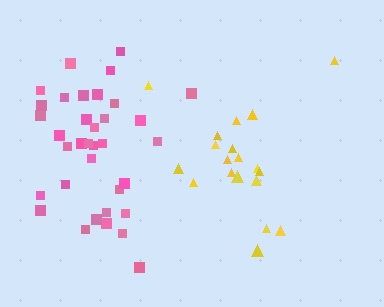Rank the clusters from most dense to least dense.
yellow, pink.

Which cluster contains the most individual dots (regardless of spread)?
Pink (35).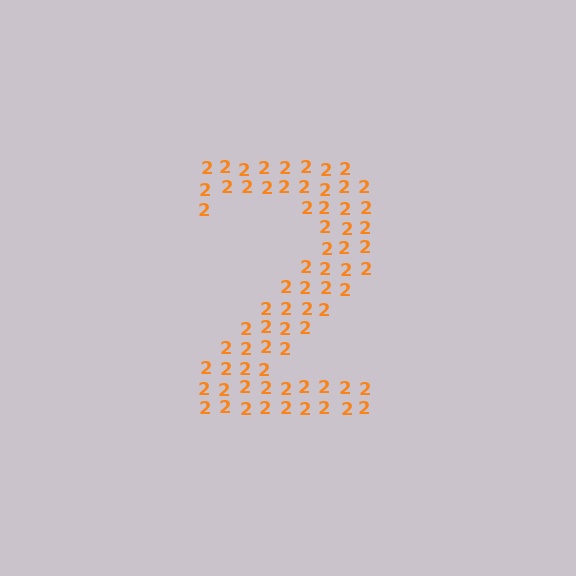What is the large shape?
The large shape is the digit 2.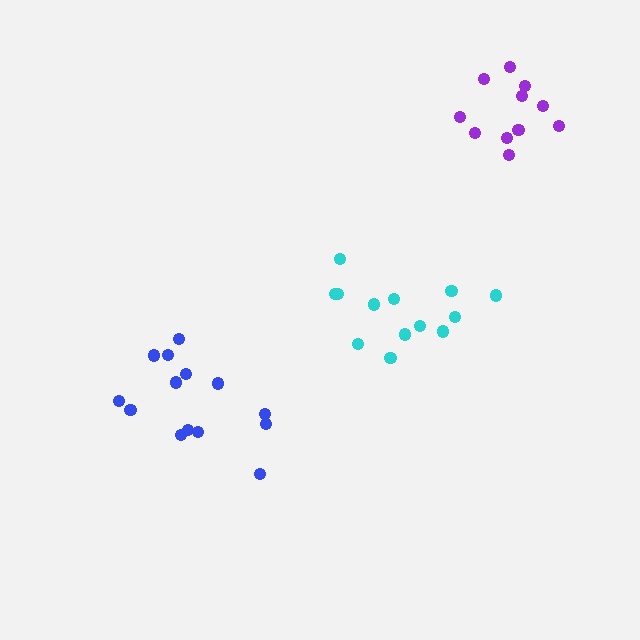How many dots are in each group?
Group 1: 14 dots, Group 2: 13 dots, Group 3: 11 dots (38 total).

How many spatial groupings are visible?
There are 3 spatial groupings.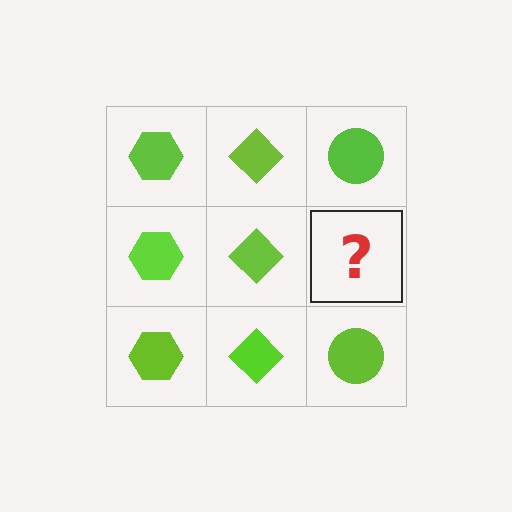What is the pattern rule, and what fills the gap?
The rule is that each column has a consistent shape. The gap should be filled with a lime circle.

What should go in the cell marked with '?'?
The missing cell should contain a lime circle.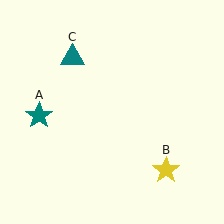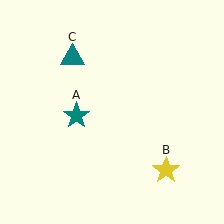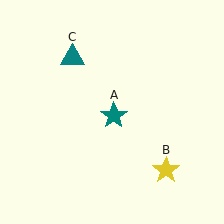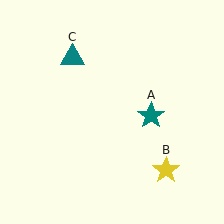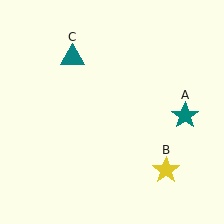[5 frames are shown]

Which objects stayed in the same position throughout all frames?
Yellow star (object B) and teal triangle (object C) remained stationary.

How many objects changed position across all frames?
1 object changed position: teal star (object A).